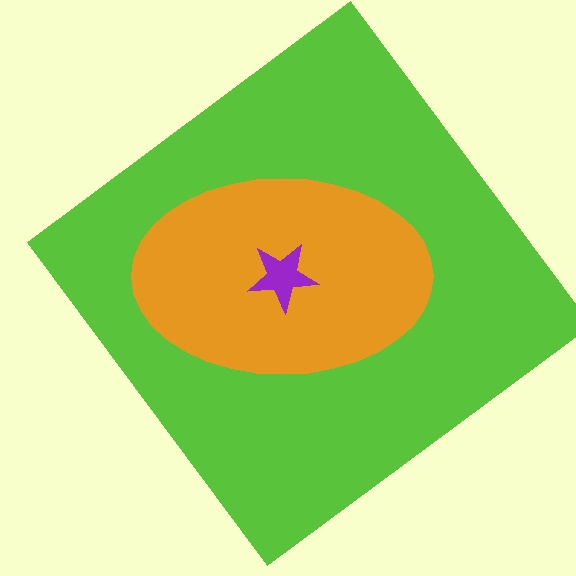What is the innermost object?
The purple star.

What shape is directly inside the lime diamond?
The orange ellipse.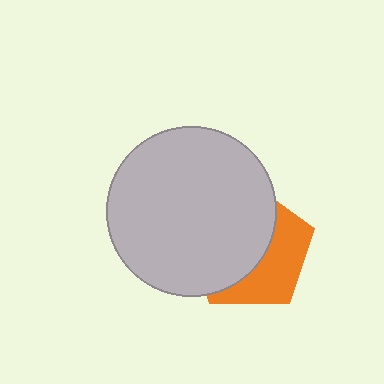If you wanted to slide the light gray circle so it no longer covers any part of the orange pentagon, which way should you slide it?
Slide it left — that is the most direct way to separate the two shapes.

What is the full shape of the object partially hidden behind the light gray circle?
The partially hidden object is an orange pentagon.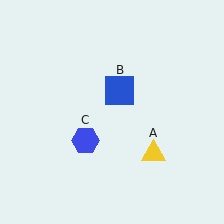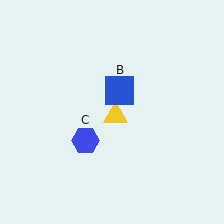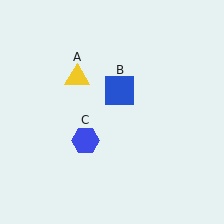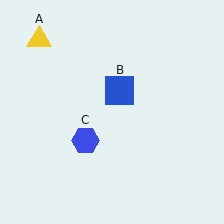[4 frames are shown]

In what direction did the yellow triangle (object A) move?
The yellow triangle (object A) moved up and to the left.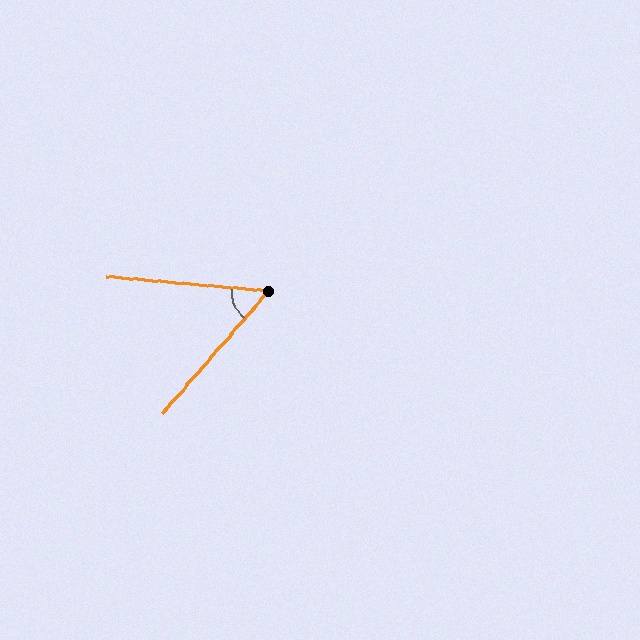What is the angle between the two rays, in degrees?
Approximately 54 degrees.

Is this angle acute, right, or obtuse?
It is acute.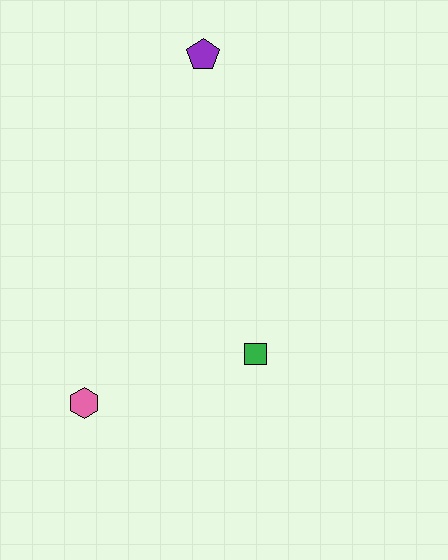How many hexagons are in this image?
There is 1 hexagon.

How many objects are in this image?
There are 3 objects.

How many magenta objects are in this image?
There are no magenta objects.